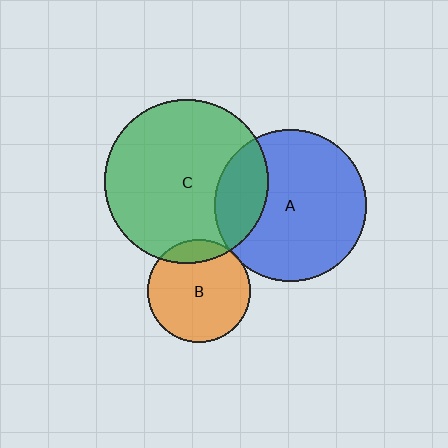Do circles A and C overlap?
Yes.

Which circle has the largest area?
Circle C (green).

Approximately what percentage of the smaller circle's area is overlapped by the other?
Approximately 25%.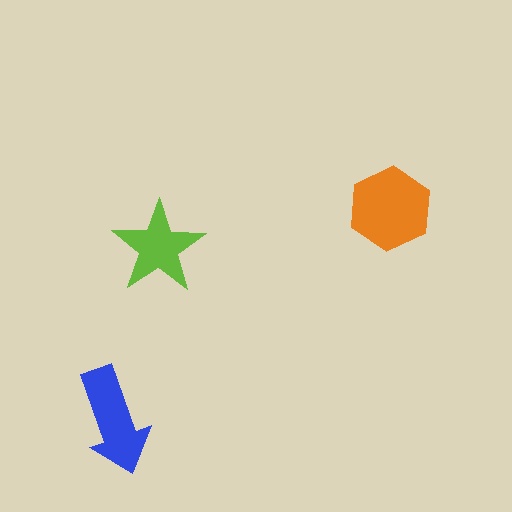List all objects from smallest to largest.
The lime star, the blue arrow, the orange hexagon.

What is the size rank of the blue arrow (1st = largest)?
2nd.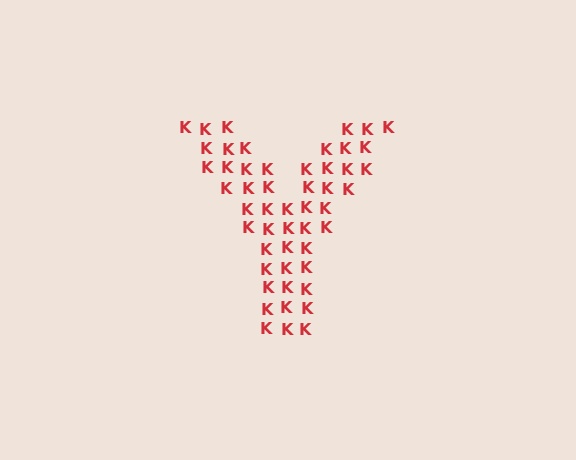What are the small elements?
The small elements are letter K's.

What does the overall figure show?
The overall figure shows the letter Y.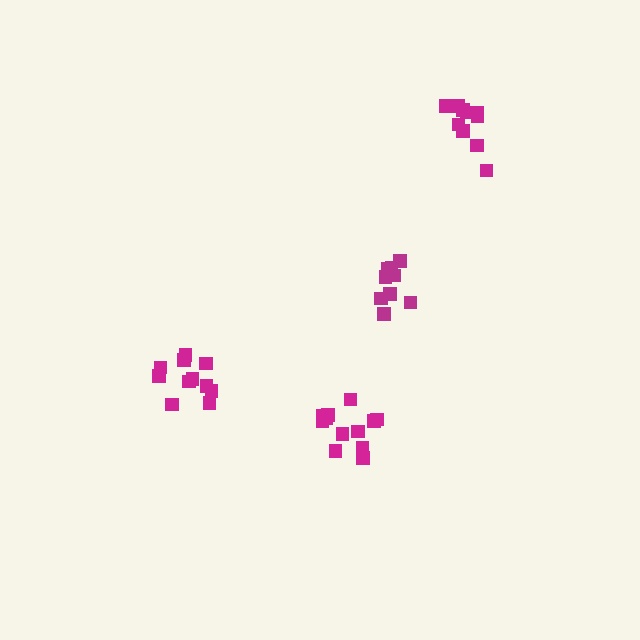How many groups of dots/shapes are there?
There are 4 groups.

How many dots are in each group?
Group 1: 12 dots, Group 2: 11 dots, Group 3: 10 dots, Group 4: 10 dots (43 total).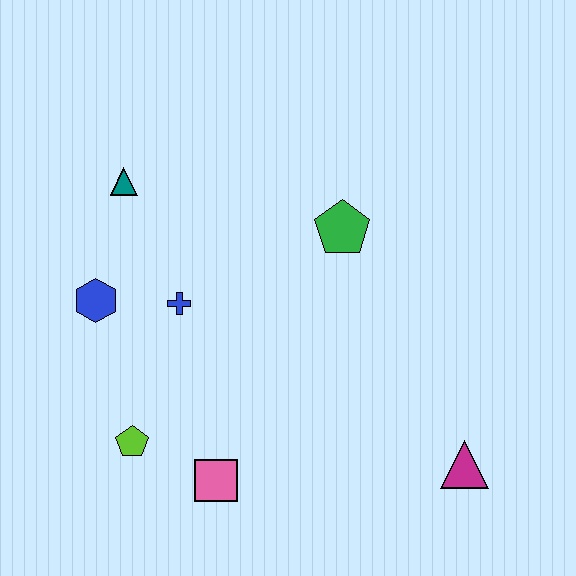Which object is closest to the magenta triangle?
The pink square is closest to the magenta triangle.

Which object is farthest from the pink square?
The teal triangle is farthest from the pink square.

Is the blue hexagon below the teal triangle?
Yes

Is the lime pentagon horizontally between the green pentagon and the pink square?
No